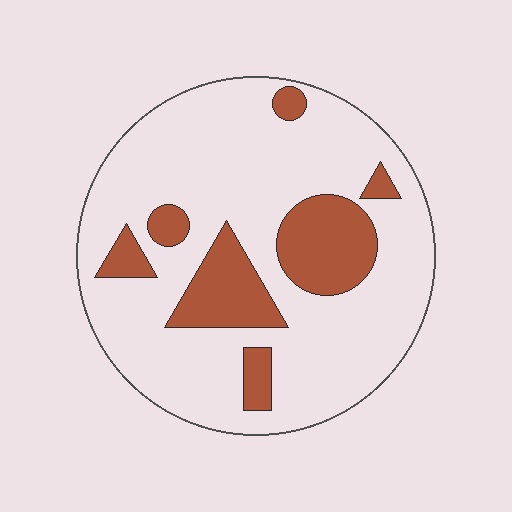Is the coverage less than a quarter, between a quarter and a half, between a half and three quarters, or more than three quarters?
Less than a quarter.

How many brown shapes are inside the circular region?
7.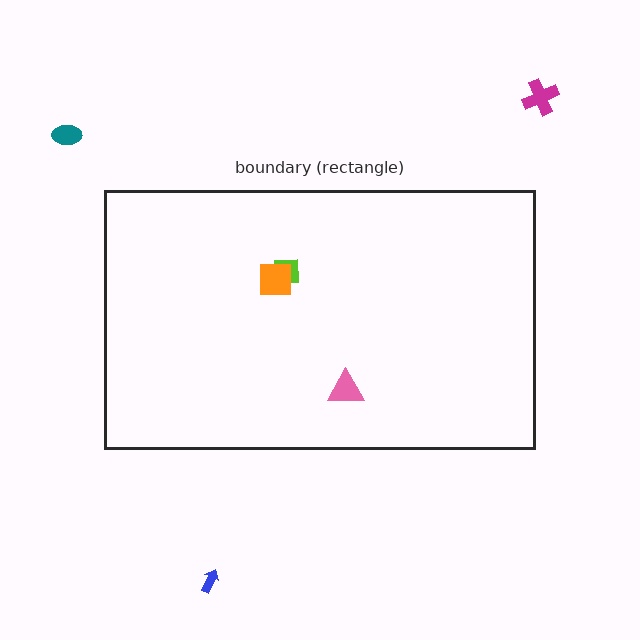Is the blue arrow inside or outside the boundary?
Outside.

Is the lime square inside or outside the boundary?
Inside.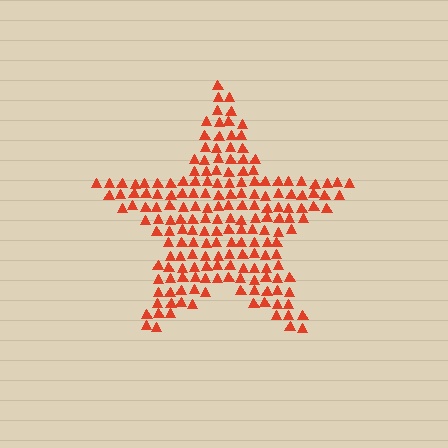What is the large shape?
The large shape is a star.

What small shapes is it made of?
It is made of small triangles.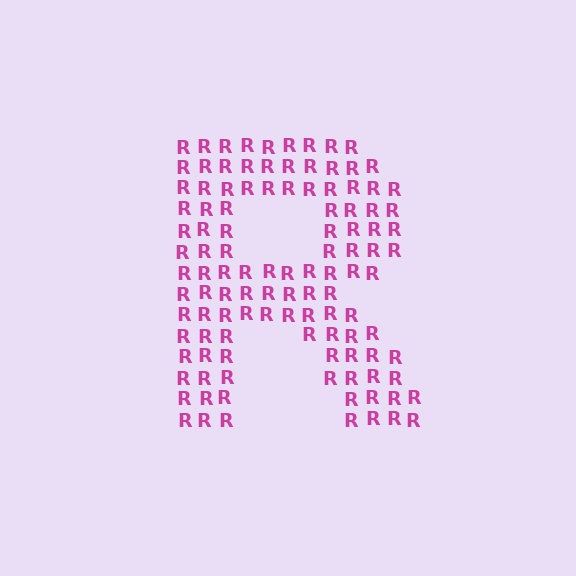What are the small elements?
The small elements are letter R's.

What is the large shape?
The large shape is the letter R.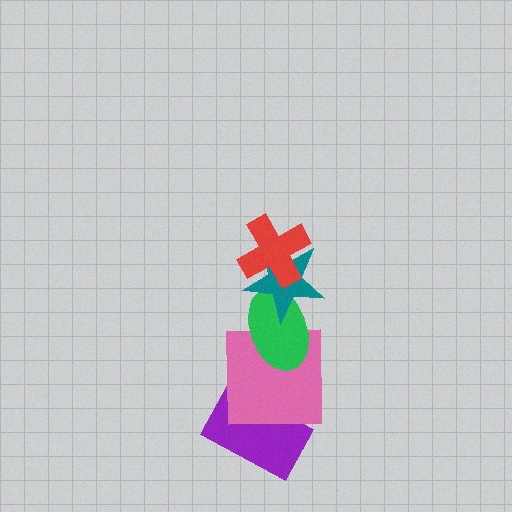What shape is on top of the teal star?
The red cross is on top of the teal star.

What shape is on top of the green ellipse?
The teal star is on top of the green ellipse.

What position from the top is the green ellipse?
The green ellipse is 3rd from the top.